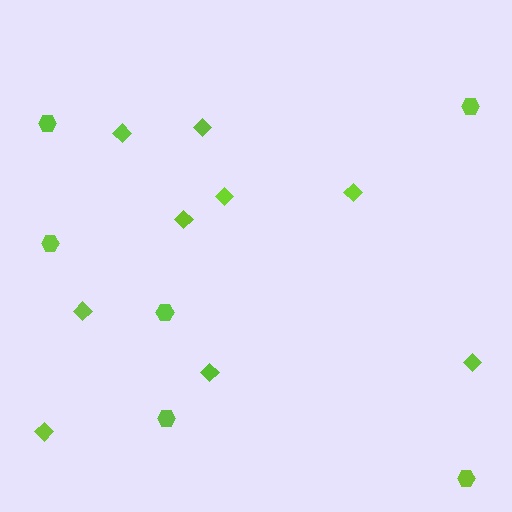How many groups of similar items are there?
There are 2 groups: one group of diamonds (9) and one group of hexagons (6).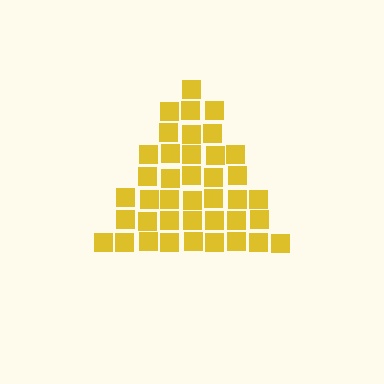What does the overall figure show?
The overall figure shows a triangle.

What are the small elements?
The small elements are squares.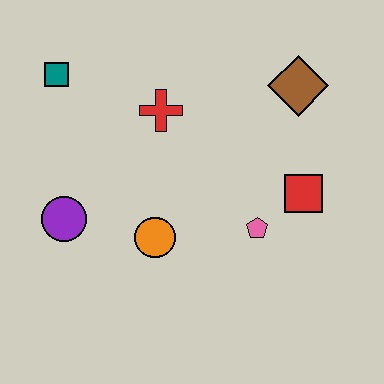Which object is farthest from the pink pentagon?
The teal square is farthest from the pink pentagon.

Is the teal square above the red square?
Yes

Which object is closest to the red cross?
The teal square is closest to the red cross.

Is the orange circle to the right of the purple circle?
Yes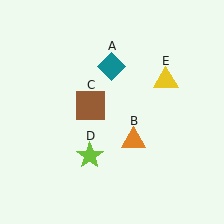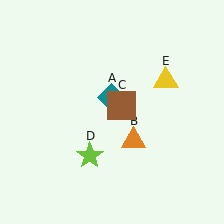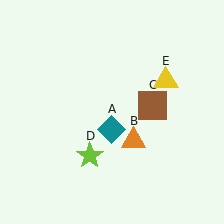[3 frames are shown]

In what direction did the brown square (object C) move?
The brown square (object C) moved right.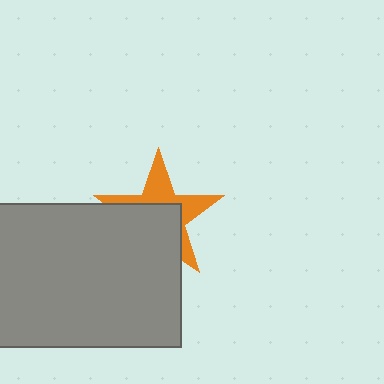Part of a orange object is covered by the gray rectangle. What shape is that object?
It is a star.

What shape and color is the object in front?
The object in front is a gray rectangle.